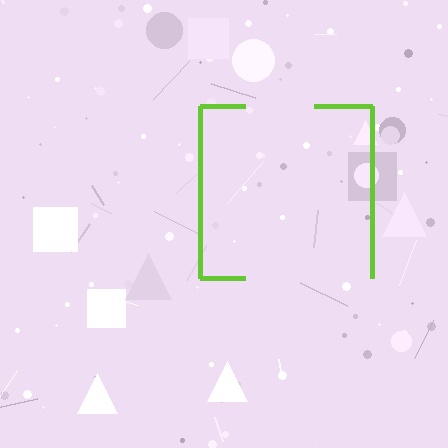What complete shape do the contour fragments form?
The contour fragments form a square.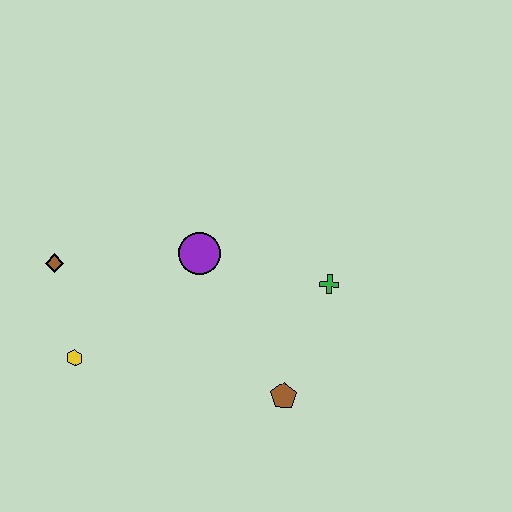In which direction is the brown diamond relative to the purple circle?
The brown diamond is to the left of the purple circle.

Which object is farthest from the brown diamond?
The green cross is farthest from the brown diamond.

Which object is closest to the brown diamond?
The yellow hexagon is closest to the brown diamond.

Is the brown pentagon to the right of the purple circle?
Yes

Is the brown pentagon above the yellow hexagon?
No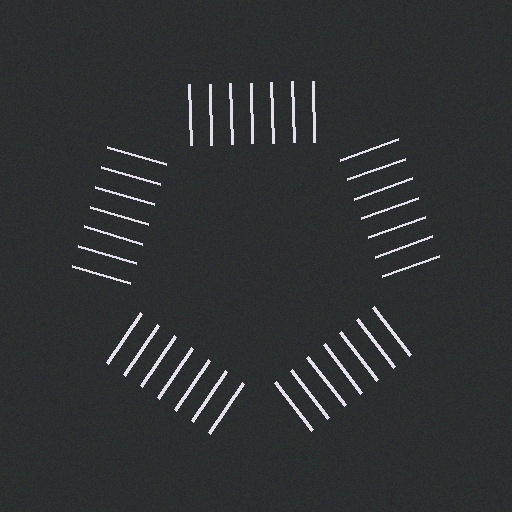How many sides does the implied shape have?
5 sides — the line-ends trace a pentagon.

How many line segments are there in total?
35 — 7 along each of the 5 edges.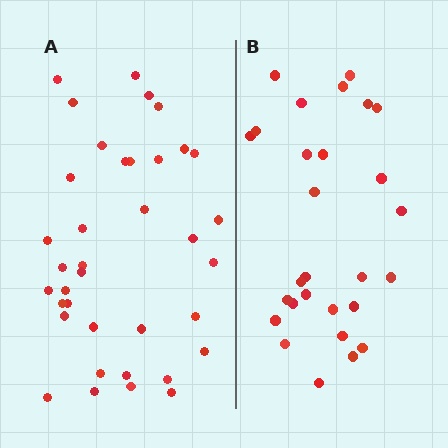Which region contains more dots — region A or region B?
Region A (the left region) has more dots.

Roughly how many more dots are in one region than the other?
Region A has roughly 8 or so more dots than region B.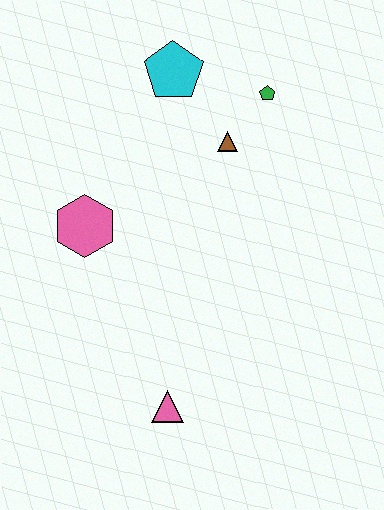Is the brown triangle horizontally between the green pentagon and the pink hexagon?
Yes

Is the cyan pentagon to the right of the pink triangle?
Yes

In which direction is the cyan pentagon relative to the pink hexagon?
The cyan pentagon is above the pink hexagon.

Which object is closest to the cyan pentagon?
The brown triangle is closest to the cyan pentagon.